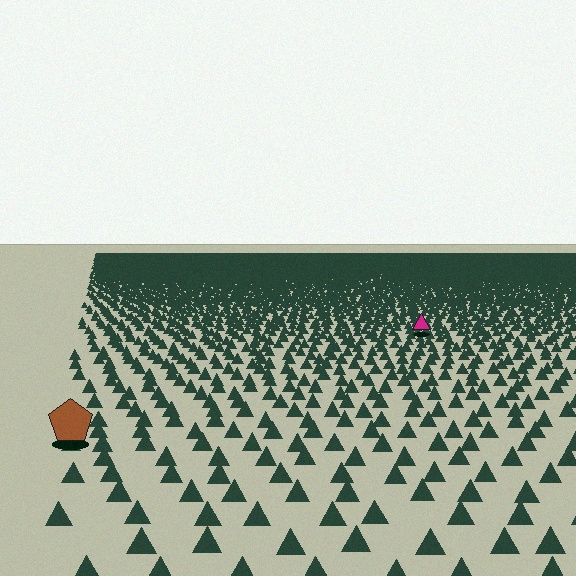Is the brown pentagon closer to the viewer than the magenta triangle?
Yes. The brown pentagon is closer — you can tell from the texture gradient: the ground texture is coarser near it.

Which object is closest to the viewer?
The brown pentagon is closest. The texture marks near it are larger and more spread out.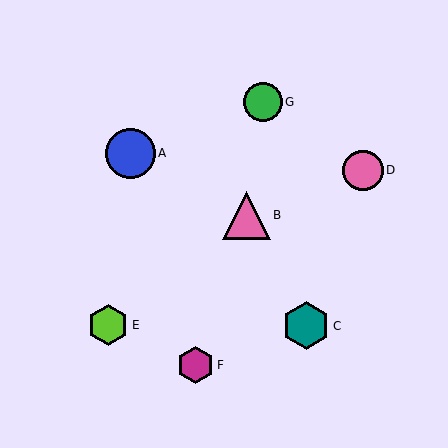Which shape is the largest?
The blue circle (labeled A) is the largest.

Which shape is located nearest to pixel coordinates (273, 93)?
The green circle (labeled G) at (263, 102) is nearest to that location.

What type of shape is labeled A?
Shape A is a blue circle.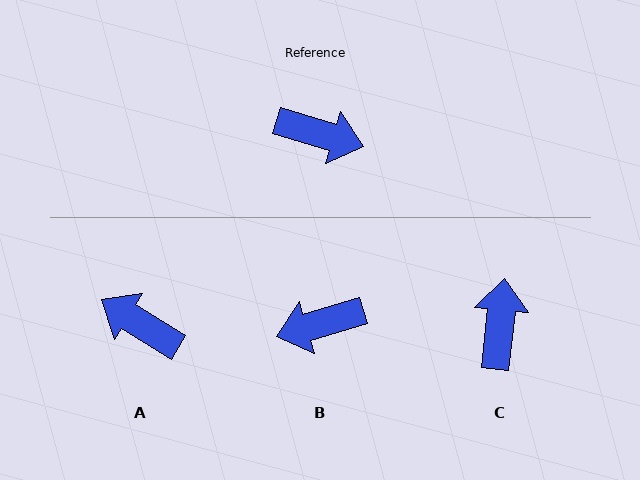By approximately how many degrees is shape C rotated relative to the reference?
Approximately 100 degrees counter-clockwise.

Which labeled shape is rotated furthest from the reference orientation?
A, about 165 degrees away.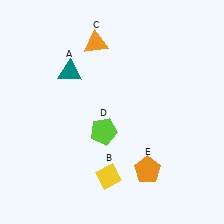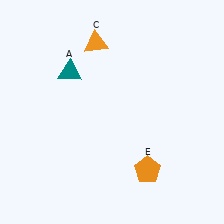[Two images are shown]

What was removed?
The lime pentagon (D), the yellow diamond (B) were removed in Image 2.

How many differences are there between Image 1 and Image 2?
There are 2 differences between the two images.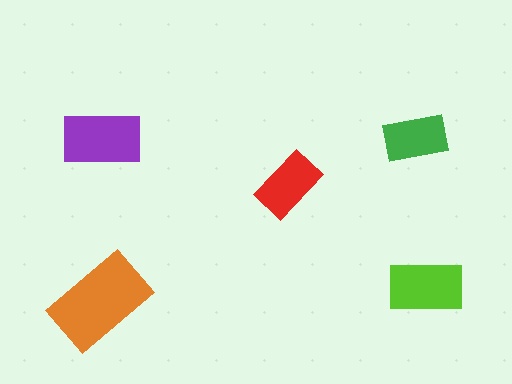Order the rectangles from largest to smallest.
the orange one, the purple one, the lime one, the red one, the green one.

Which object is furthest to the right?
The lime rectangle is rightmost.